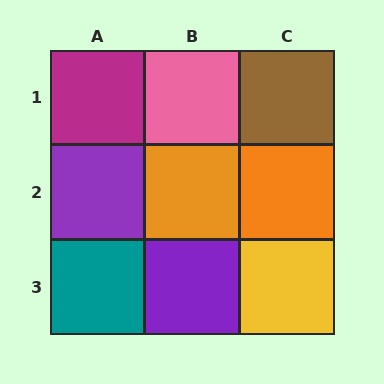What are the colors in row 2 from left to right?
Purple, orange, orange.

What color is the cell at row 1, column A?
Magenta.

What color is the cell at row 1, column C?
Brown.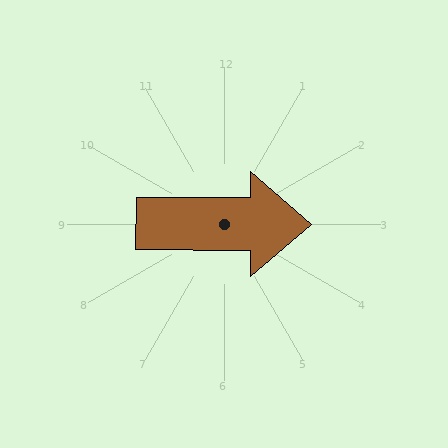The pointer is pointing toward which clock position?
Roughly 3 o'clock.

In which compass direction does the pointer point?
East.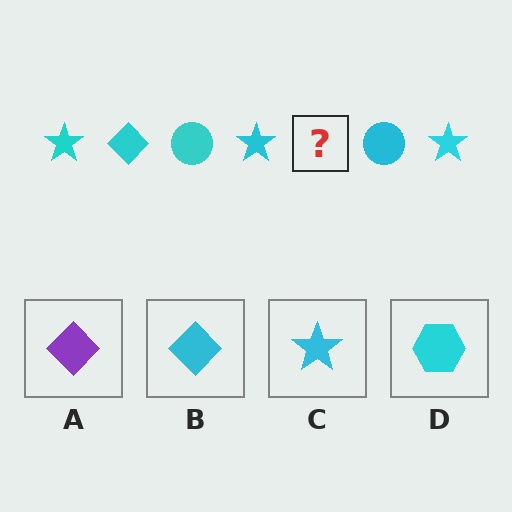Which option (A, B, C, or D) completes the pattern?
B.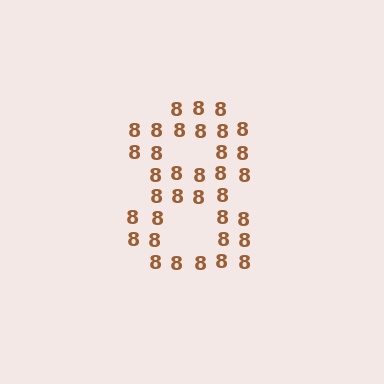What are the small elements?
The small elements are digit 8's.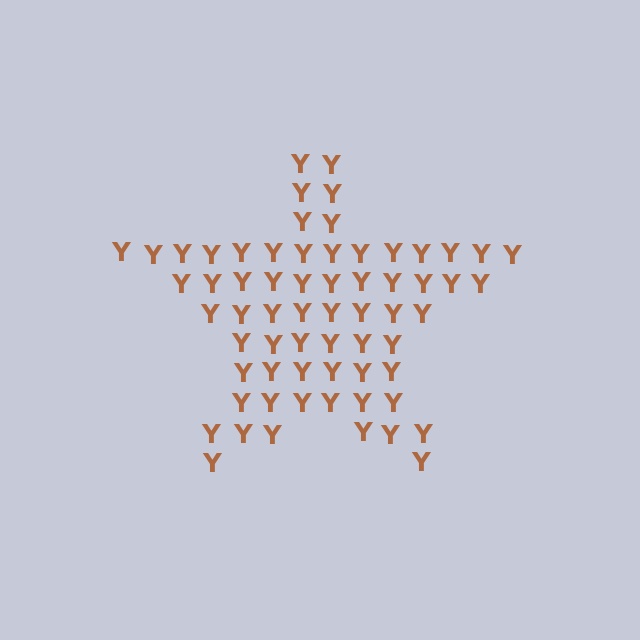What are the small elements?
The small elements are letter Y's.